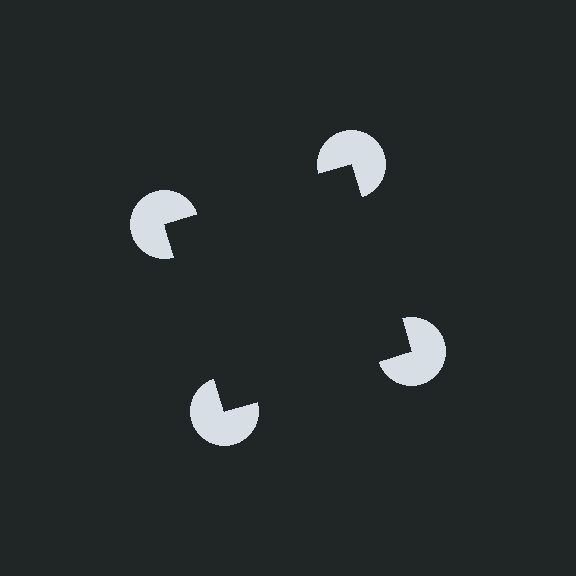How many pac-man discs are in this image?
There are 4 — one at each vertex of the illusory square.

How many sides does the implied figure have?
4 sides.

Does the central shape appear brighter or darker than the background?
It typically appears slightly darker than the background, even though no actual brightness change is drawn.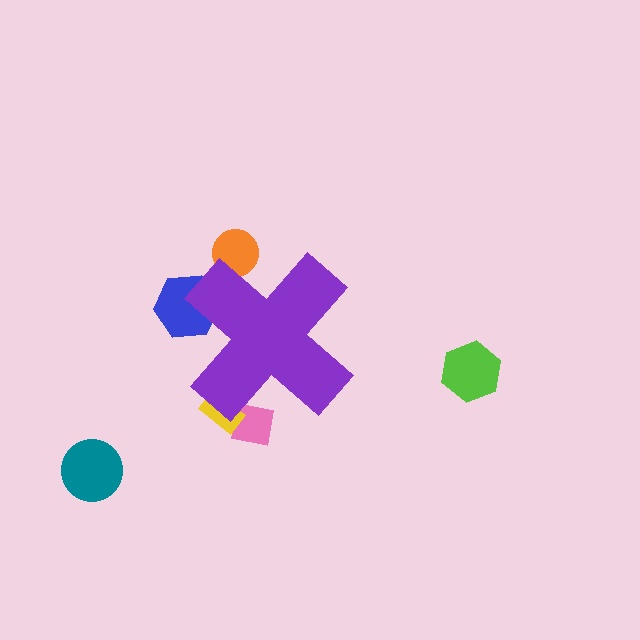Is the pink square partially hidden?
Yes, the pink square is partially hidden behind the purple cross.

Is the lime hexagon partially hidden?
No, the lime hexagon is fully visible.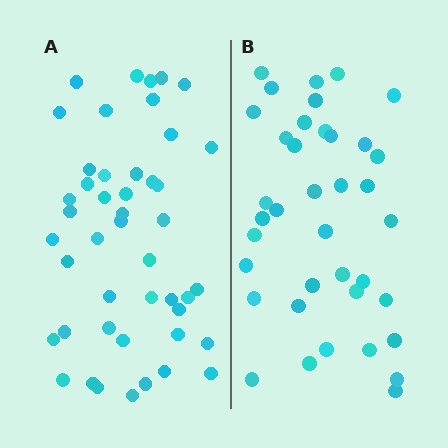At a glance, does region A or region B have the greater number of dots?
Region A (the left region) has more dots.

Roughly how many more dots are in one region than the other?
Region A has roughly 8 or so more dots than region B.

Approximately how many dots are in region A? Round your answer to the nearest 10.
About 50 dots. (The exact count is 46, which rounds to 50.)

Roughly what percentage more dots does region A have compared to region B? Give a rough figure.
About 20% more.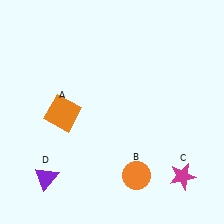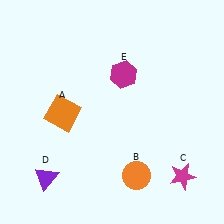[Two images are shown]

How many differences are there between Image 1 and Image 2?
There is 1 difference between the two images.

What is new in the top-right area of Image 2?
A magenta hexagon (E) was added in the top-right area of Image 2.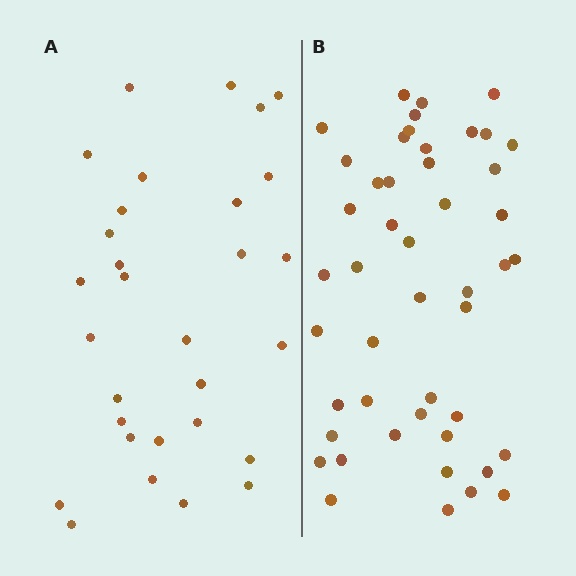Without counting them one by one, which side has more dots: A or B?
Region B (the right region) has more dots.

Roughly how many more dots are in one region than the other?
Region B has approximately 15 more dots than region A.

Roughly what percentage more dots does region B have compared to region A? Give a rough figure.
About 55% more.